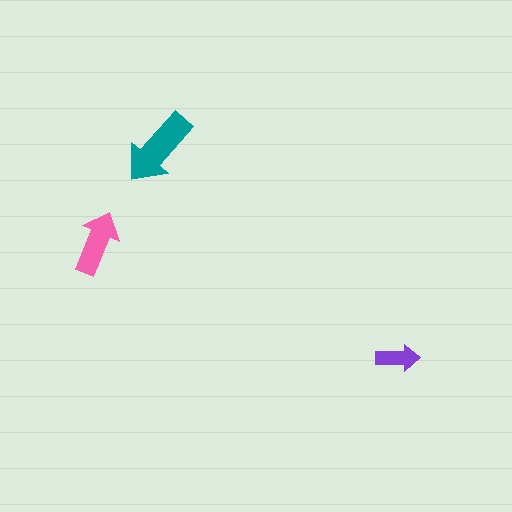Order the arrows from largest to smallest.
the teal one, the pink one, the purple one.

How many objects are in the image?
There are 3 objects in the image.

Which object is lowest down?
The purple arrow is bottommost.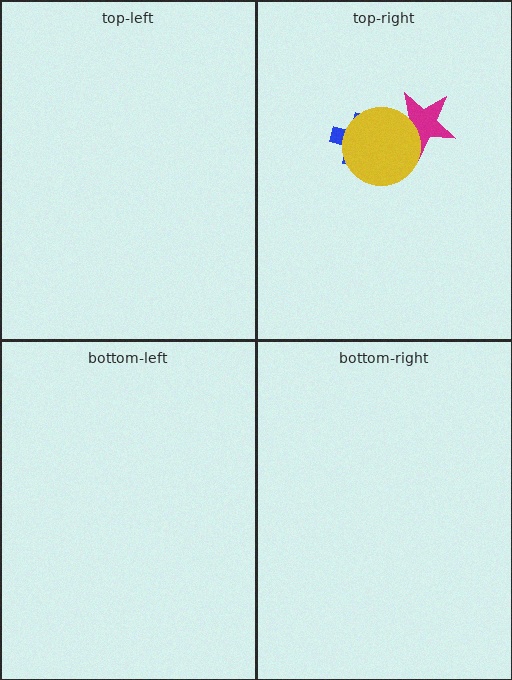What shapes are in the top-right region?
The blue cross, the magenta star, the yellow circle.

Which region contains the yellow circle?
The top-right region.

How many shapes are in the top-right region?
3.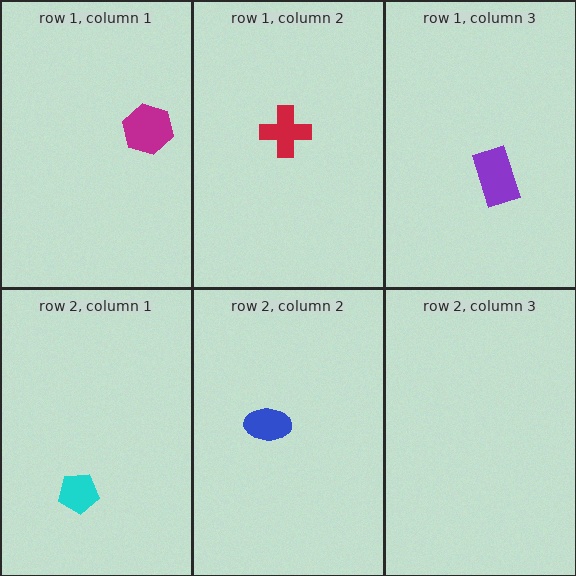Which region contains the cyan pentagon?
The row 2, column 1 region.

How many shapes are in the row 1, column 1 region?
1.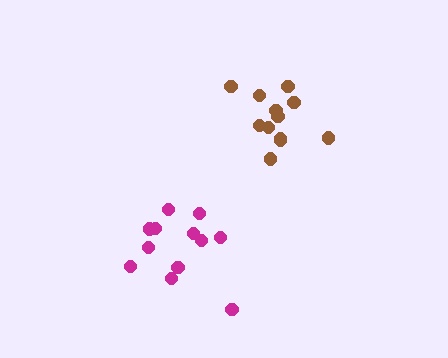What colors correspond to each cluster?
The clusters are colored: magenta, brown.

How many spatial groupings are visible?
There are 2 spatial groupings.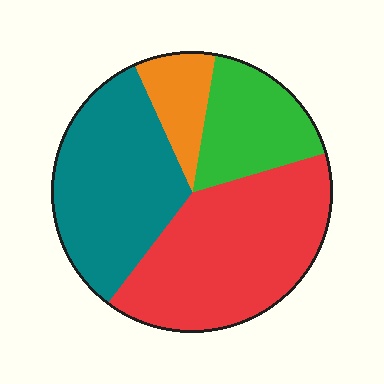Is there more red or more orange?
Red.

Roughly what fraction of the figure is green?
Green covers 18% of the figure.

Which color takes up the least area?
Orange, at roughly 10%.